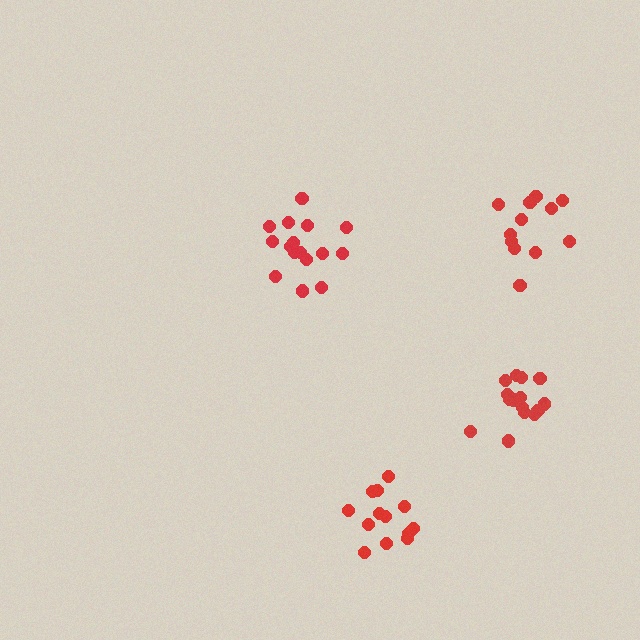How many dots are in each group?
Group 1: 16 dots, Group 2: 13 dots, Group 3: 16 dots, Group 4: 12 dots (57 total).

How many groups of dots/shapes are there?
There are 4 groups.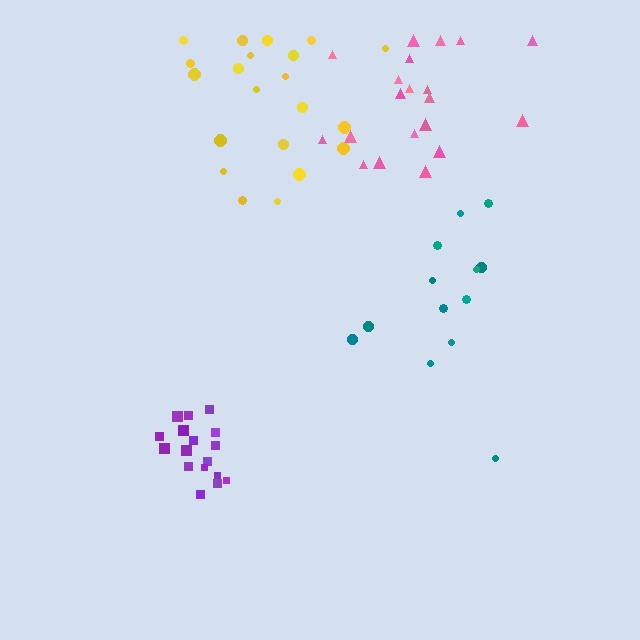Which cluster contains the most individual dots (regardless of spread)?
Yellow (21).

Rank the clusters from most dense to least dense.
purple, yellow, pink, teal.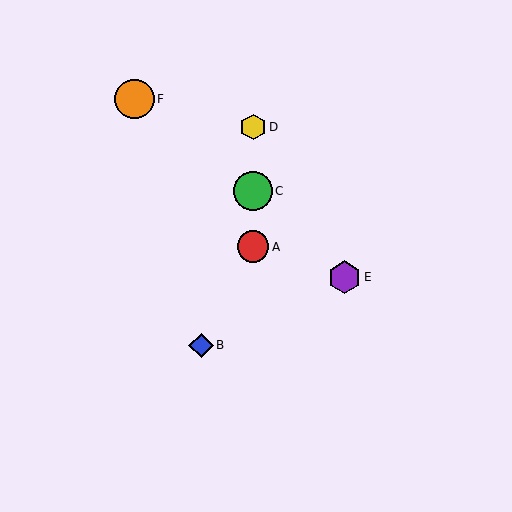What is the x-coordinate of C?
Object C is at x≈253.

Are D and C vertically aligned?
Yes, both are at x≈253.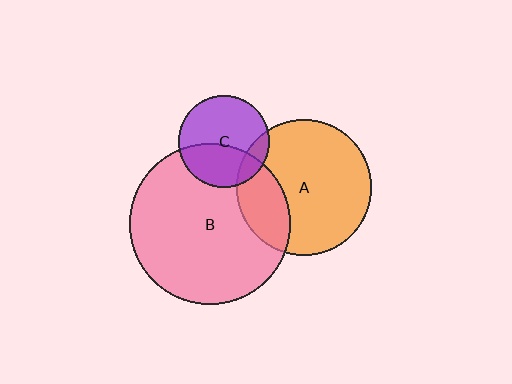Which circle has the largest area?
Circle B (pink).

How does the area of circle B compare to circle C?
Approximately 3.1 times.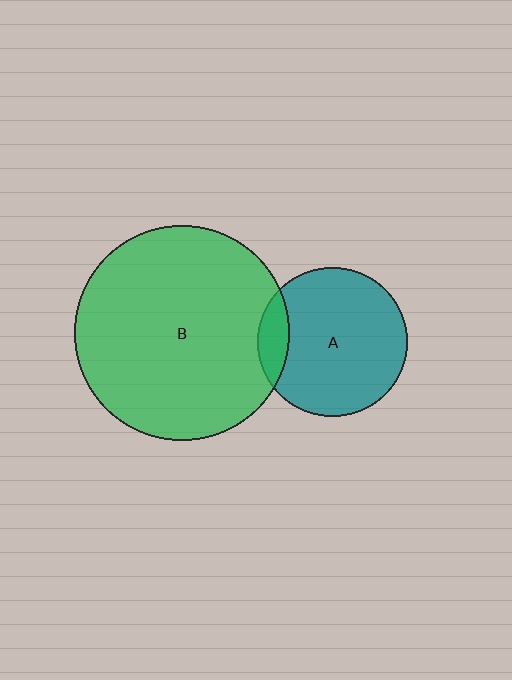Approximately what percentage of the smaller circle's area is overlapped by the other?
Approximately 10%.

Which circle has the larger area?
Circle B (green).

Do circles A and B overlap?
Yes.